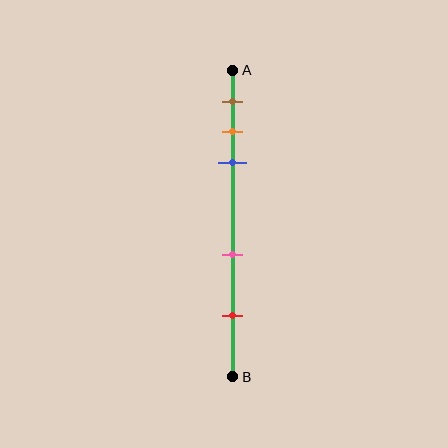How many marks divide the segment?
There are 5 marks dividing the segment.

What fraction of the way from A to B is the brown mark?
The brown mark is approximately 10% (0.1) of the way from A to B.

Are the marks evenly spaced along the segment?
No, the marks are not evenly spaced.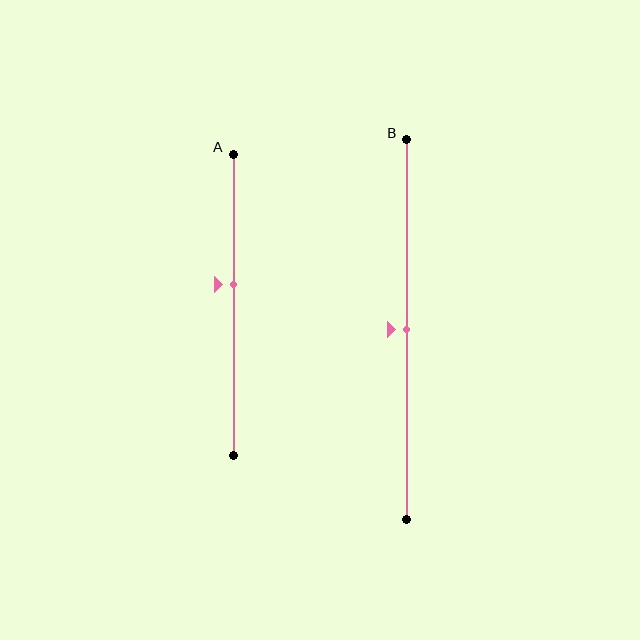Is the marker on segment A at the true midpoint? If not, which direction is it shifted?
No, the marker on segment A is shifted upward by about 7% of the segment length.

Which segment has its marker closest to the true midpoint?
Segment B has its marker closest to the true midpoint.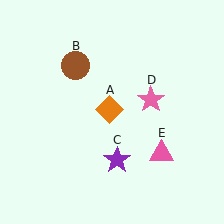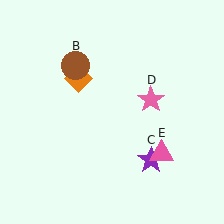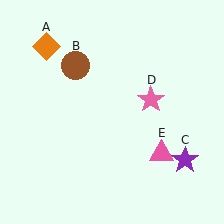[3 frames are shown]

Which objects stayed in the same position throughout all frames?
Brown circle (object B) and pink star (object D) and pink triangle (object E) remained stationary.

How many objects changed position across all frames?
2 objects changed position: orange diamond (object A), purple star (object C).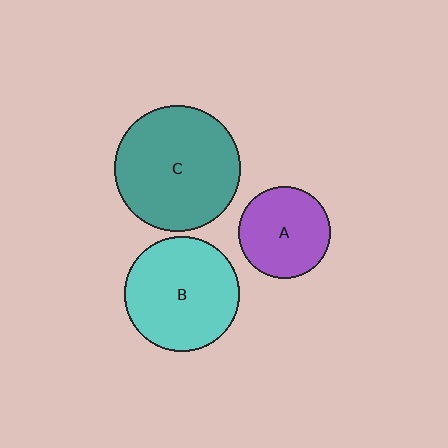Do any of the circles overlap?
No, none of the circles overlap.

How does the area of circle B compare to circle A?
Approximately 1.6 times.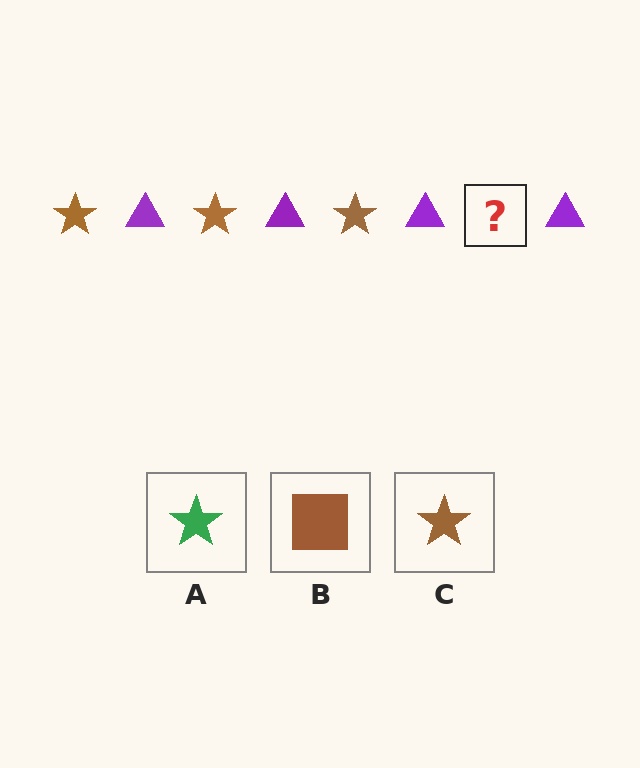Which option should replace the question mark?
Option C.